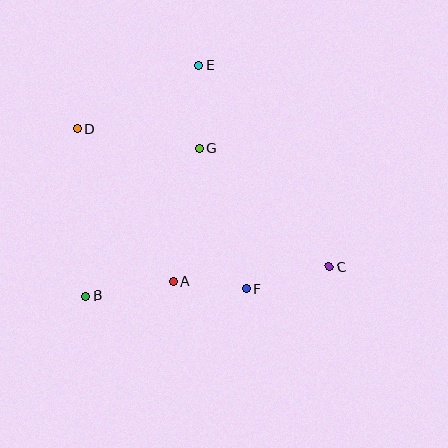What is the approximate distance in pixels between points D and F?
The distance between D and F is approximately 233 pixels.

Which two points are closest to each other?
Points A and F are closest to each other.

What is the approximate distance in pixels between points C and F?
The distance between C and F is approximately 86 pixels.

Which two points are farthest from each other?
Points C and D are farthest from each other.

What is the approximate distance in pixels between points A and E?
The distance between A and E is approximately 217 pixels.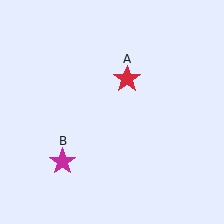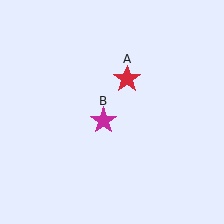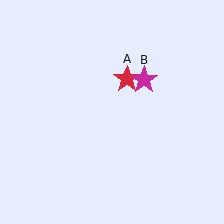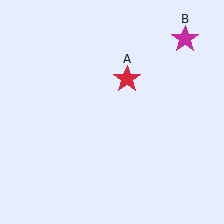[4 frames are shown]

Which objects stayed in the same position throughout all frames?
Red star (object A) remained stationary.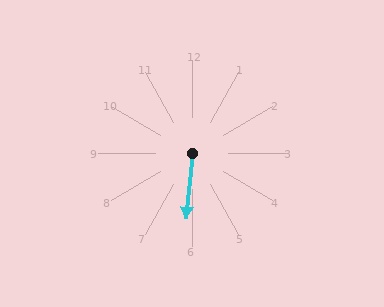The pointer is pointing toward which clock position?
Roughly 6 o'clock.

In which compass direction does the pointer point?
South.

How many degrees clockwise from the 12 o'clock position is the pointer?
Approximately 186 degrees.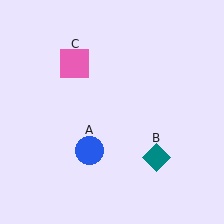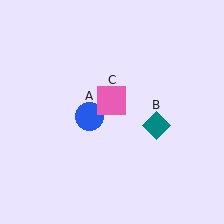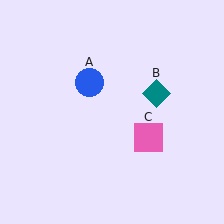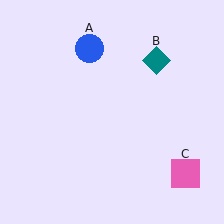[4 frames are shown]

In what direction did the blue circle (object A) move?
The blue circle (object A) moved up.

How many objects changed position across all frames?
3 objects changed position: blue circle (object A), teal diamond (object B), pink square (object C).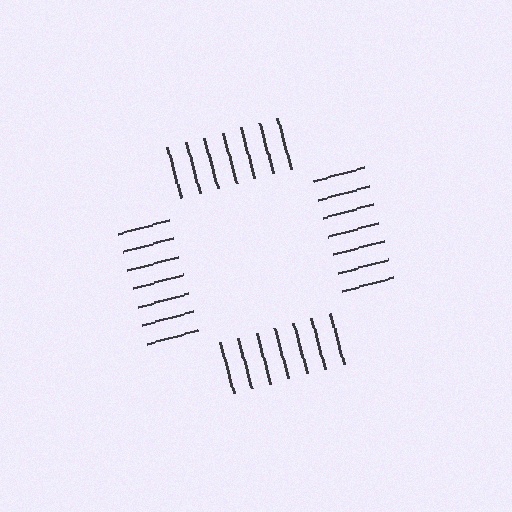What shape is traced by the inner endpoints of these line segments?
An illusory square — the line segments terminate on its edges but no continuous stroke is drawn.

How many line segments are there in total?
28 — 7 along each of the 4 edges.